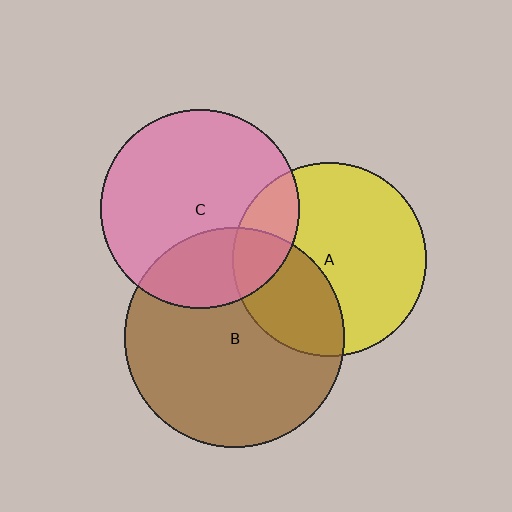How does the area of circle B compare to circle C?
Approximately 1.2 times.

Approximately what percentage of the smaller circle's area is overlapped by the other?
Approximately 25%.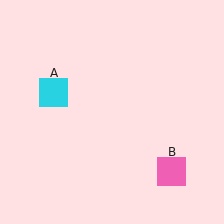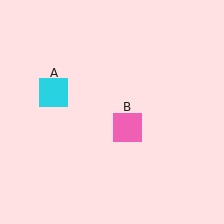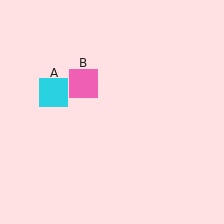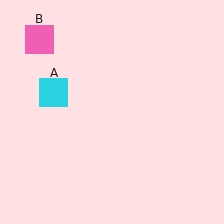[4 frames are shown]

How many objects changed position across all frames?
1 object changed position: pink square (object B).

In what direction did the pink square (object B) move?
The pink square (object B) moved up and to the left.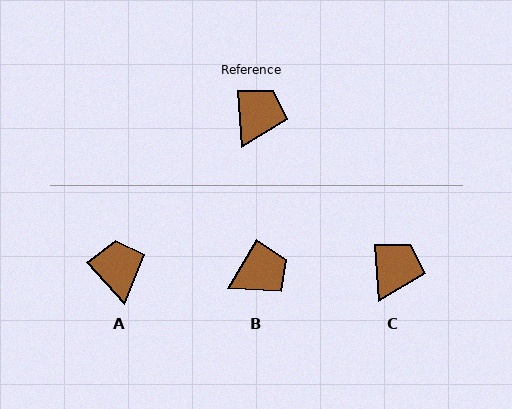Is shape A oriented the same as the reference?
No, it is off by about 37 degrees.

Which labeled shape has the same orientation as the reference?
C.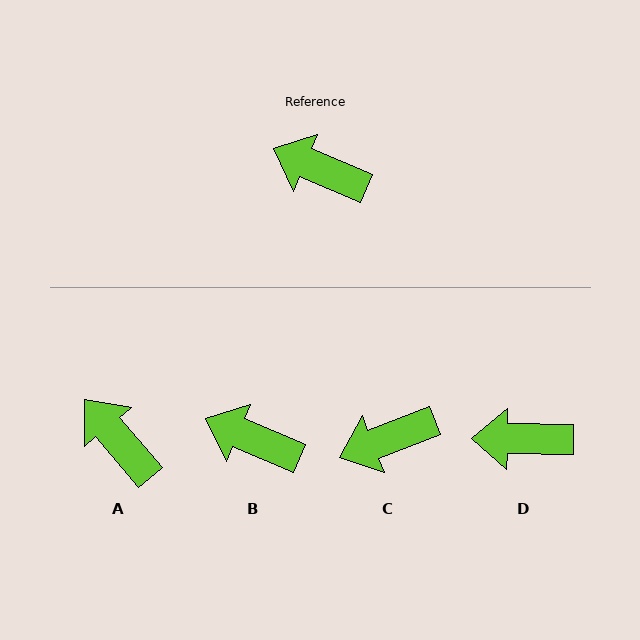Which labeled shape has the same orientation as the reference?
B.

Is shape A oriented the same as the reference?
No, it is off by about 27 degrees.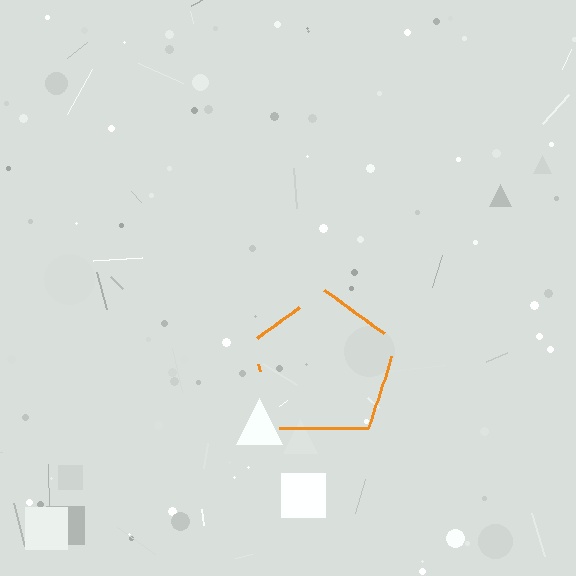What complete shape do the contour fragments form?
The contour fragments form a pentagon.